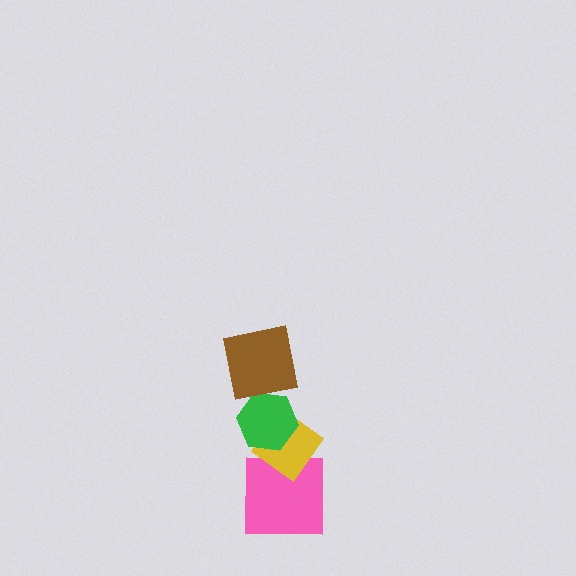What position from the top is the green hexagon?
The green hexagon is 2nd from the top.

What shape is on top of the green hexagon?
The brown square is on top of the green hexagon.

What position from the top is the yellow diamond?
The yellow diamond is 3rd from the top.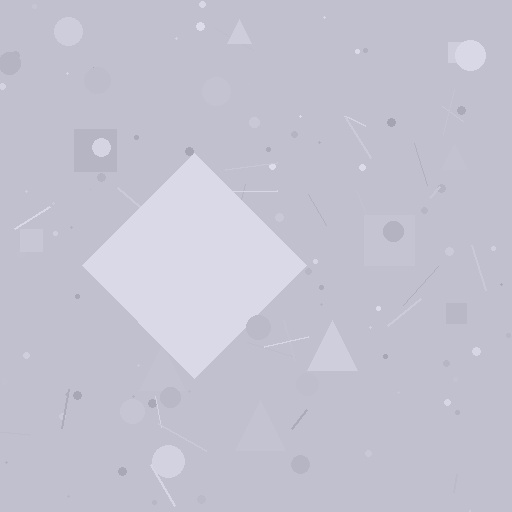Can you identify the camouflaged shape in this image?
The camouflaged shape is a diamond.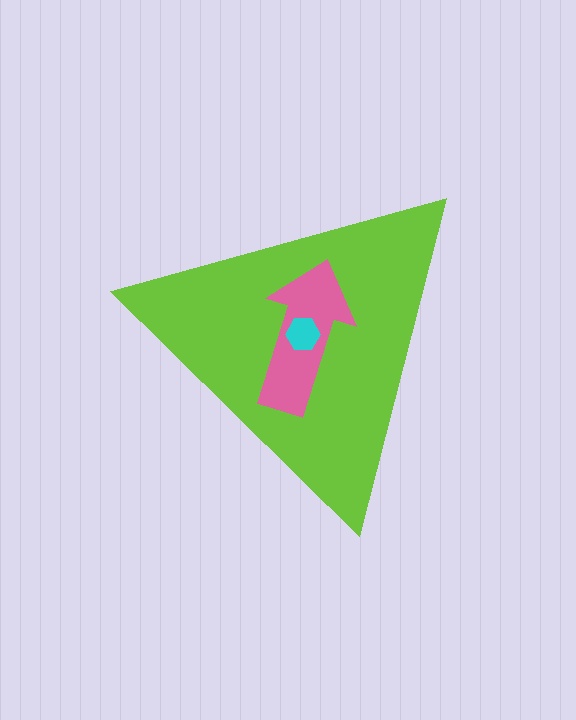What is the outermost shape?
The lime triangle.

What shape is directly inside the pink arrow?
The cyan hexagon.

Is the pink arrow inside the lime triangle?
Yes.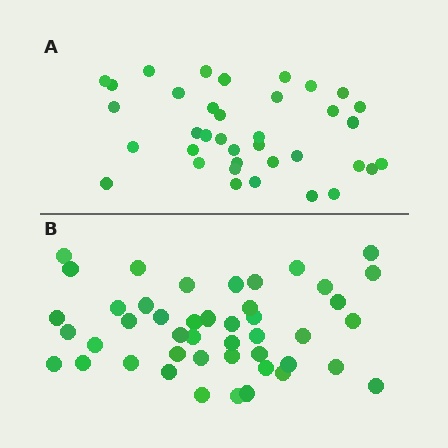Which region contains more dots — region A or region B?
Region B (the bottom region) has more dots.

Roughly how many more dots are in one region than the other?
Region B has roughly 8 or so more dots than region A.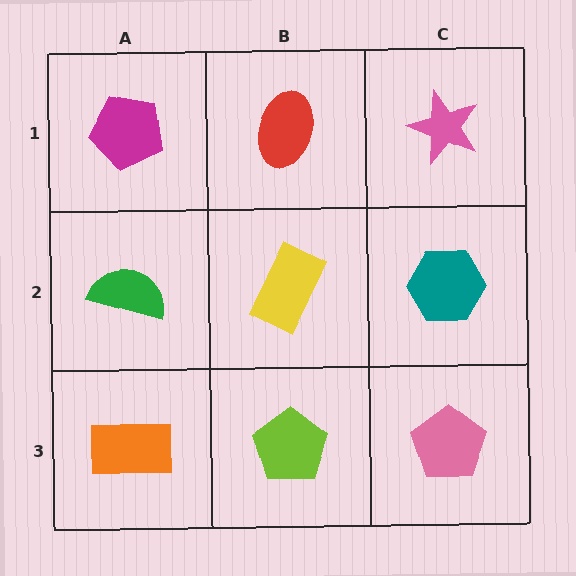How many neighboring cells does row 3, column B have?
3.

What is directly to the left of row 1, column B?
A magenta pentagon.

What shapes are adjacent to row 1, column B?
A yellow rectangle (row 2, column B), a magenta pentagon (row 1, column A), a pink star (row 1, column C).